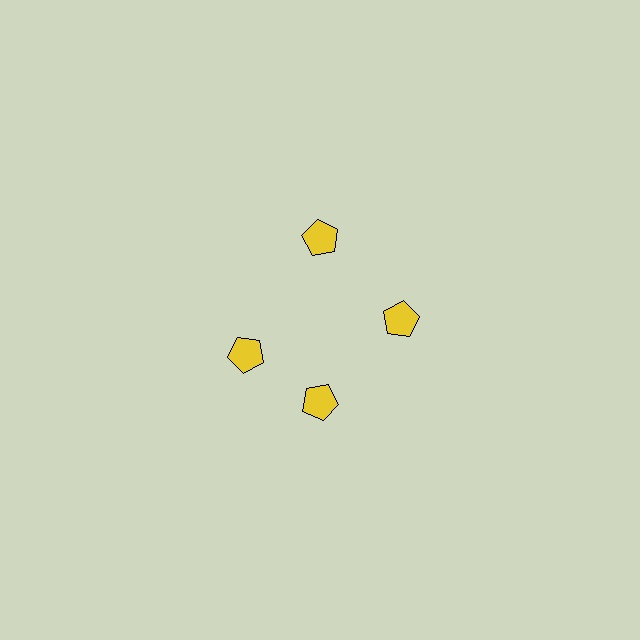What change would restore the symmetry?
The symmetry would be restored by rotating it back into even spacing with its neighbors so that all 4 pentagons sit at equal angles and equal distance from the center.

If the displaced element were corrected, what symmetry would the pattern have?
It would have 4-fold rotational symmetry — the pattern would map onto itself every 90 degrees.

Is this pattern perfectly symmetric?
No. The 4 yellow pentagons are arranged in a ring, but one element near the 9 o'clock position is rotated out of alignment along the ring, breaking the 4-fold rotational symmetry.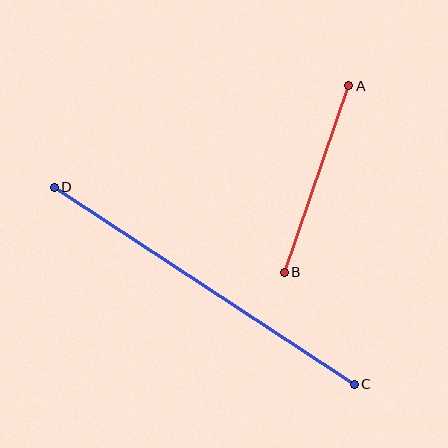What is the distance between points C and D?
The distance is approximately 359 pixels.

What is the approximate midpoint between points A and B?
The midpoint is at approximately (316, 179) pixels.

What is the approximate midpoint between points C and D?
The midpoint is at approximately (204, 286) pixels.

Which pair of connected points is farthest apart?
Points C and D are farthest apart.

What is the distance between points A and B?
The distance is approximately 197 pixels.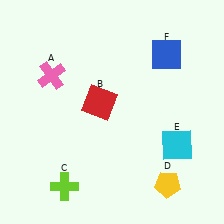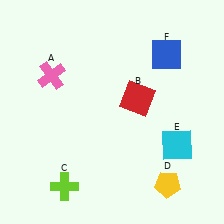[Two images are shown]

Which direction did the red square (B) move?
The red square (B) moved right.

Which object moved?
The red square (B) moved right.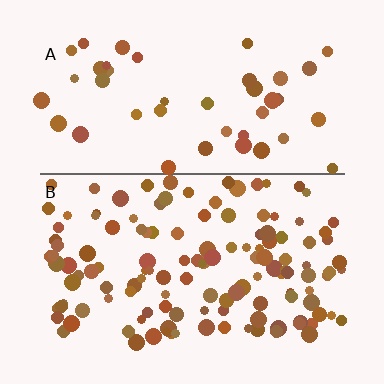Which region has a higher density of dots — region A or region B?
B (the bottom).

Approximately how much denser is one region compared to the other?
Approximately 3.0× — region B over region A.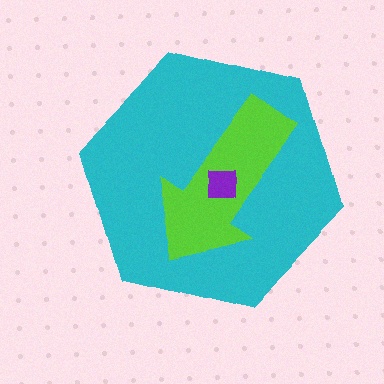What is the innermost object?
The purple square.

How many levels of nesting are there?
3.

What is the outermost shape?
The cyan hexagon.